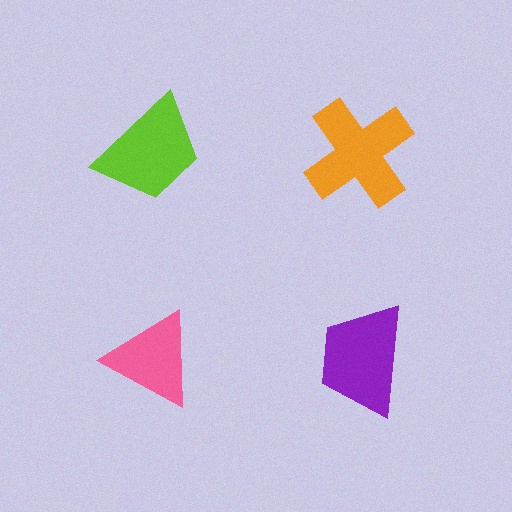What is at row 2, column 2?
A purple trapezoid.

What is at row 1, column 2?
An orange cross.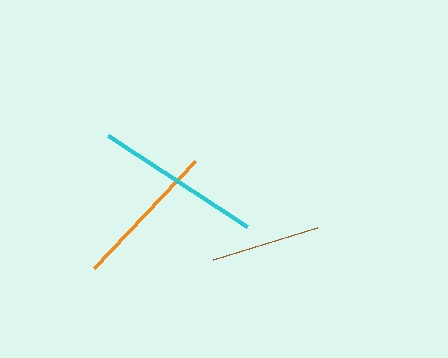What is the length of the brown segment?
The brown segment is approximately 108 pixels long.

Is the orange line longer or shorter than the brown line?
The orange line is longer than the brown line.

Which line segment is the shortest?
The brown line is the shortest at approximately 108 pixels.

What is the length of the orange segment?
The orange segment is approximately 146 pixels long.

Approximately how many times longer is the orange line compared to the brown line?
The orange line is approximately 1.4 times the length of the brown line.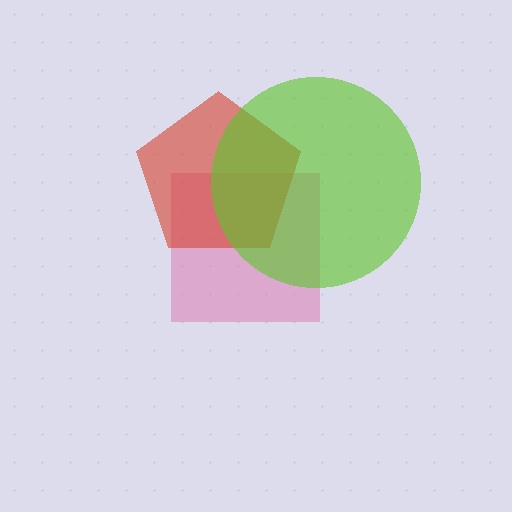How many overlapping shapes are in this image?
There are 3 overlapping shapes in the image.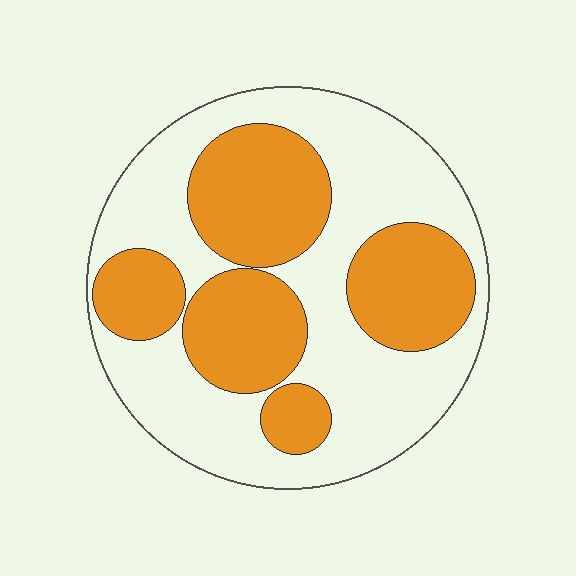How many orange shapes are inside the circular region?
5.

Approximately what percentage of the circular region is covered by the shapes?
Approximately 40%.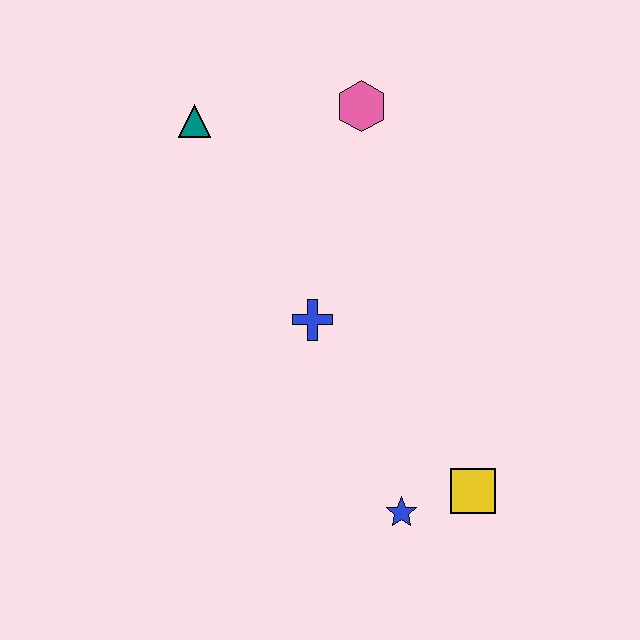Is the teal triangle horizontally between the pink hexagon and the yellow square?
No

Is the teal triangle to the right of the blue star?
No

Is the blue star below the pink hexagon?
Yes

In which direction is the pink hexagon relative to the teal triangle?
The pink hexagon is to the right of the teal triangle.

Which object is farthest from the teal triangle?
The yellow square is farthest from the teal triangle.